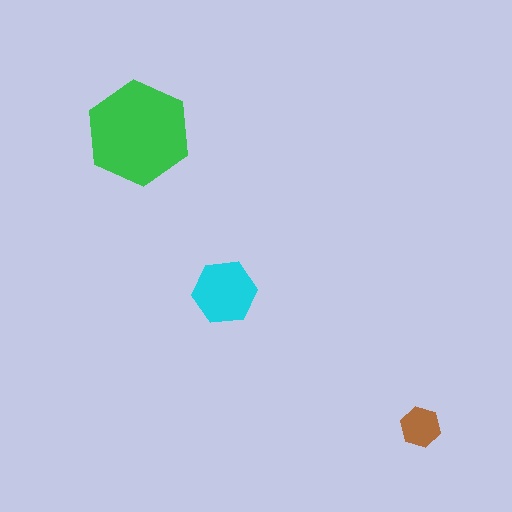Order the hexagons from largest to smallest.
the green one, the cyan one, the brown one.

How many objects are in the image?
There are 3 objects in the image.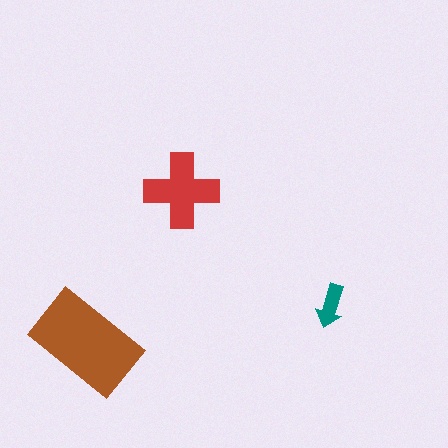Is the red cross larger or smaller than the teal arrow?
Larger.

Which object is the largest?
The brown rectangle.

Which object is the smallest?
The teal arrow.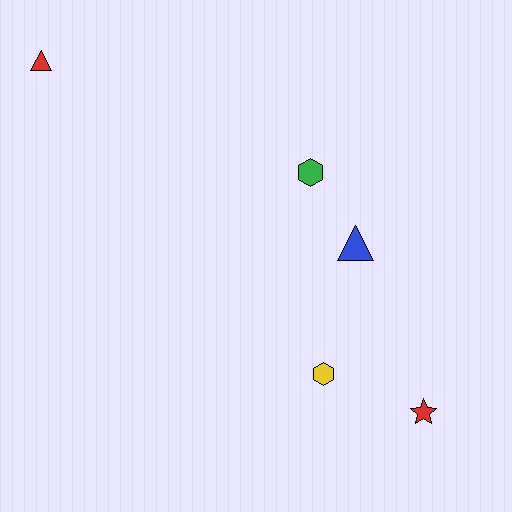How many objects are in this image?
There are 5 objects.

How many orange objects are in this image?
There are no orange objects.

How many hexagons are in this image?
There are 2 hexagons.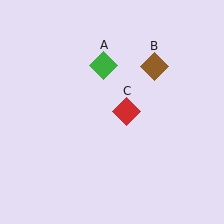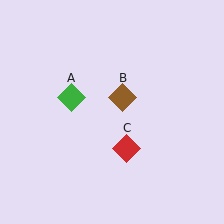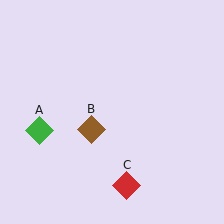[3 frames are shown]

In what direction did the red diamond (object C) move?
The red diamond (object C) moved down.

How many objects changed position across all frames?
3 objects changed position: green diamond (object A), brown diamond (object B), red diamond (object C).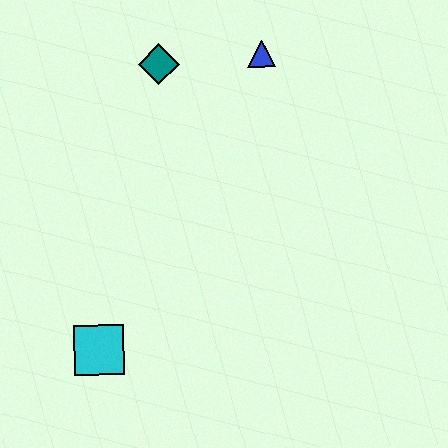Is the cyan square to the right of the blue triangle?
No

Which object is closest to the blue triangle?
The teal diamond is closest to the blue triangle.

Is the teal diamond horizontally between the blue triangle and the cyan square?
Yes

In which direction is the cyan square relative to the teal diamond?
The cyan square is below the teal diamond.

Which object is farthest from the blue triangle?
The cyan square is farthest from the blue triangle.